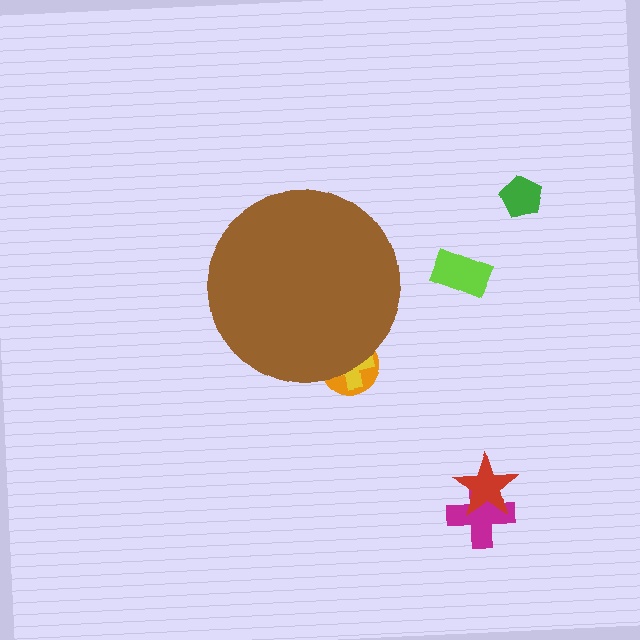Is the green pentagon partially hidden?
No, the green pentagon is fully visible.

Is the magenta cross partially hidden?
No, the magenta cross is fully visible.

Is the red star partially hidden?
No, the red star is fully visible.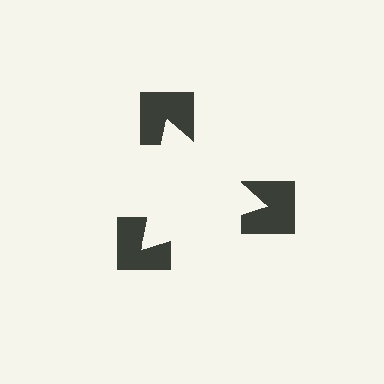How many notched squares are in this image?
There are 3 — one at each vertex of the illusory triangle.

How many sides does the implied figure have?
3 sides.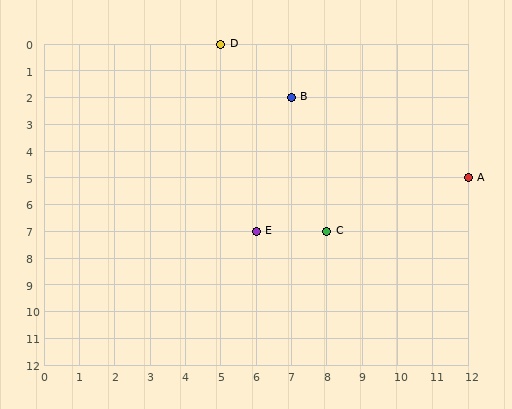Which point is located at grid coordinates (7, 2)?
Point B is at (7, 2).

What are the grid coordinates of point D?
Point D is at grid coordinates (5, 0).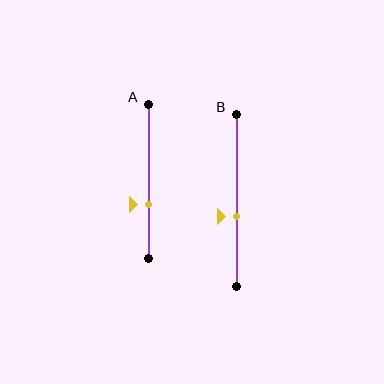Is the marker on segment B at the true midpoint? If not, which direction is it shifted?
No, the marker on segment B is shifted downward by about 9% of the segment length.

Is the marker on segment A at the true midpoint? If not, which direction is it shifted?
No, the marker on segment A is shifted downward by about 15% of the segment length.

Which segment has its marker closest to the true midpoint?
Segment B has its marker closest to the true midpoint.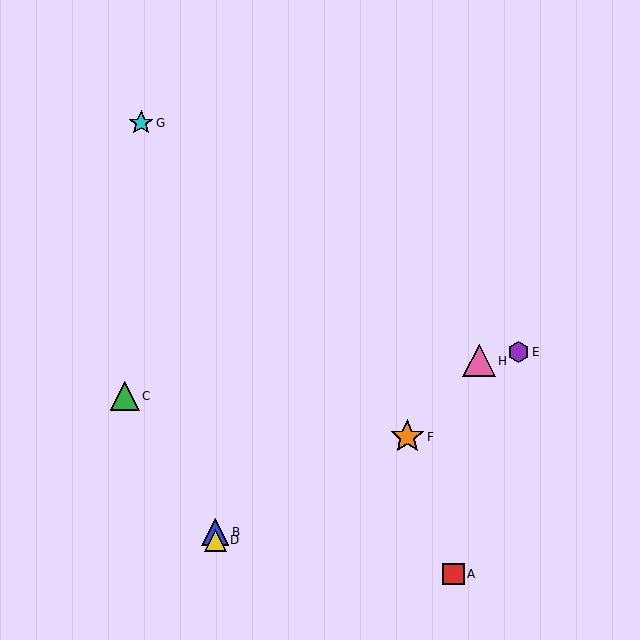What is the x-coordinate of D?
Object D is at x≈215.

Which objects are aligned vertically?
Objects B, D are aligned vertically.